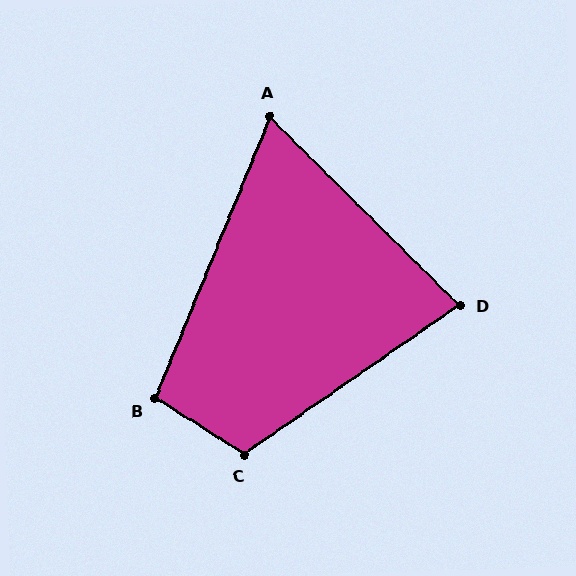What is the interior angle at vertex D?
Approximately 80 degrees (acute).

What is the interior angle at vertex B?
Approximately 100 degrees (obtuse).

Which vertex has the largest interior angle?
C, at approximately 113 degrees.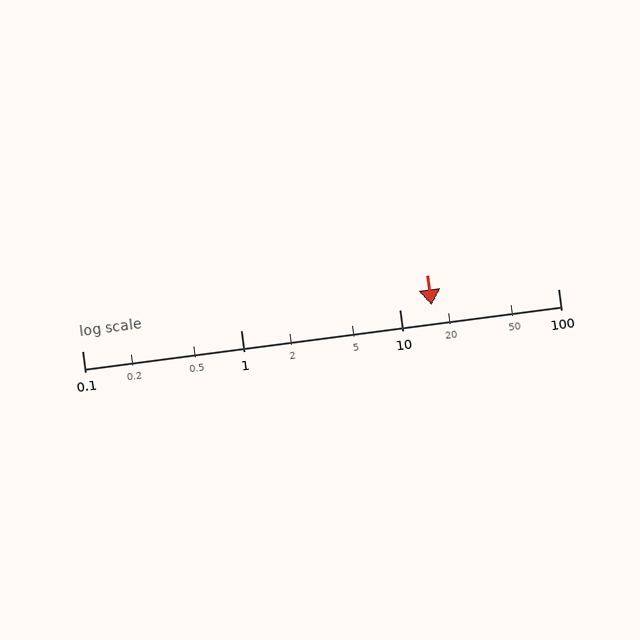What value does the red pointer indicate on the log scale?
The pointer indicates approximately 16.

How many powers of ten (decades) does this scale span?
The scale spans 3 decades, from 0.1 to 100.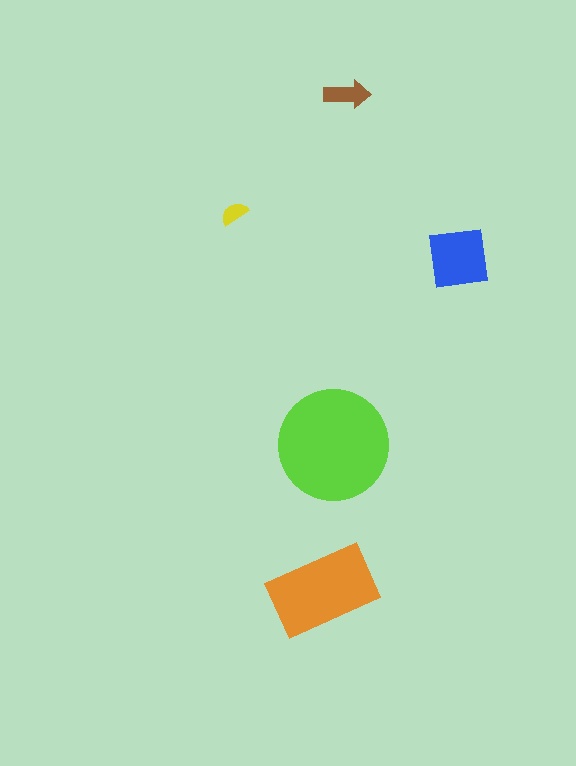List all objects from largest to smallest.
The lime circle, the orange rectangle, the blue square, the brown arrow, the yellow semicircle.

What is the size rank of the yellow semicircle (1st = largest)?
5th.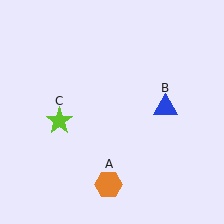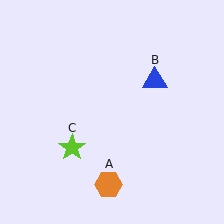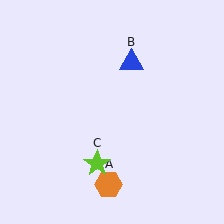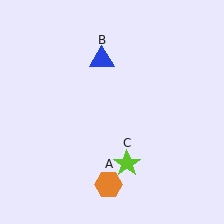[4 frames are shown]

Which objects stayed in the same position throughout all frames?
Orange hexagon (object A) remained stationary.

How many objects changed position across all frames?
2 objects changed position: blue triangle (object B), lime star (object C).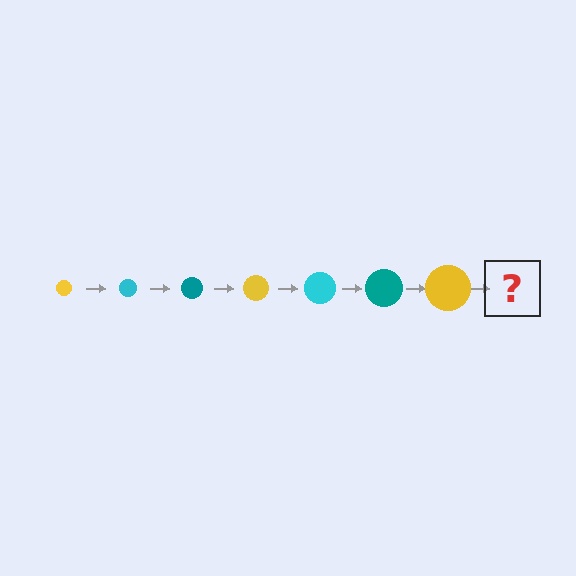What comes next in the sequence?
The next element should be a cyan circle, larger than the previous one.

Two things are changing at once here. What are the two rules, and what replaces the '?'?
The two rules are that the circle grows larger each step and the color cycles through yellow, cyan, and teal. The '?' should be a cyan circle, larger than the previous one.